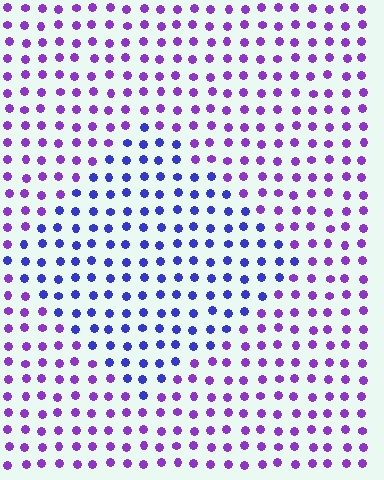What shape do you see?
I see a diamond.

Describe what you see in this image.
The image is filled with small purple elements in a uniform arrangement. A diamond-shaped region is visible where the elements are tinted to a slightly different hue, forming a subtle color boundary.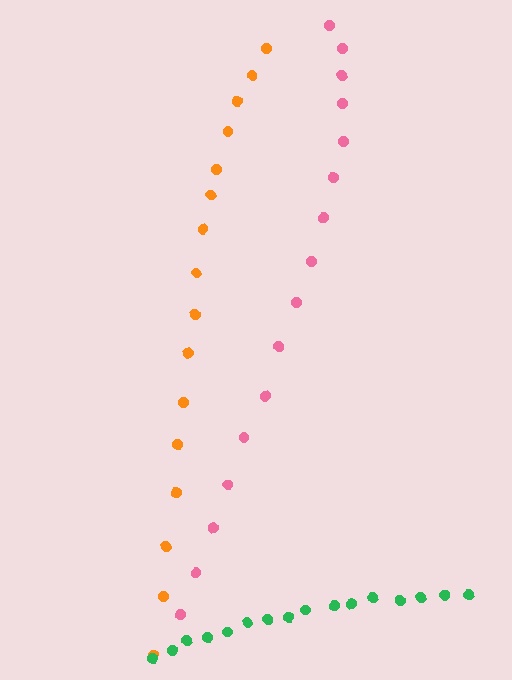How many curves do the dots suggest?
There are 3 distinct paths.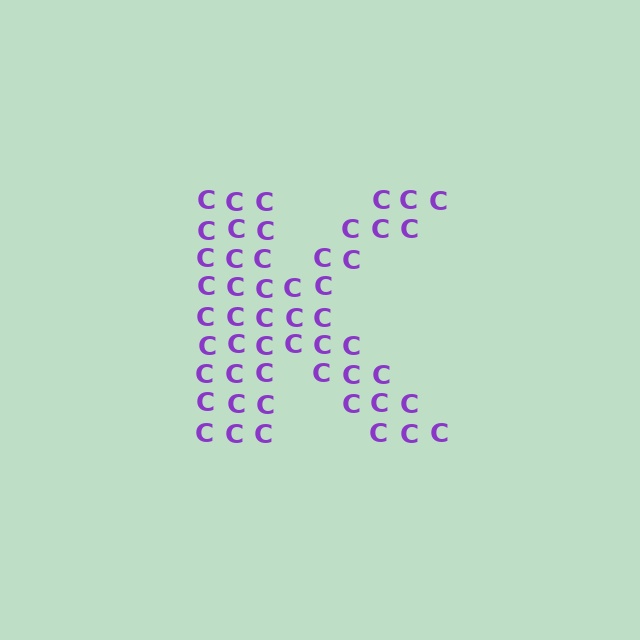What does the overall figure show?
The overall figure shows the letter K.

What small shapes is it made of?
It is made of small letter C's.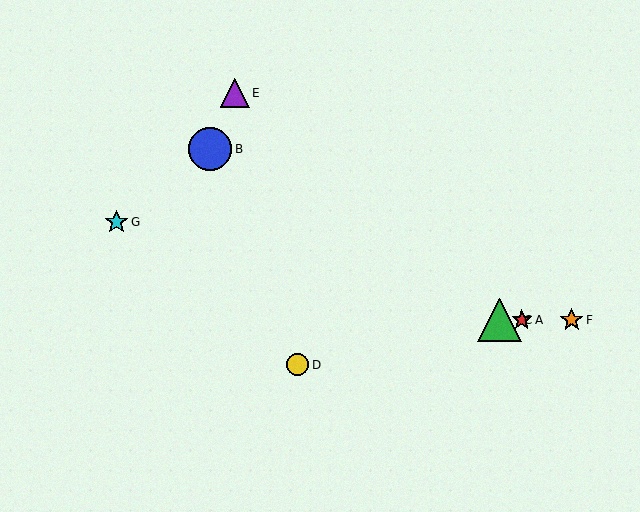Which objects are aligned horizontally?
Objects A, C, F are aligned horizontally.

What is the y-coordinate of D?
Object D is at y≈365.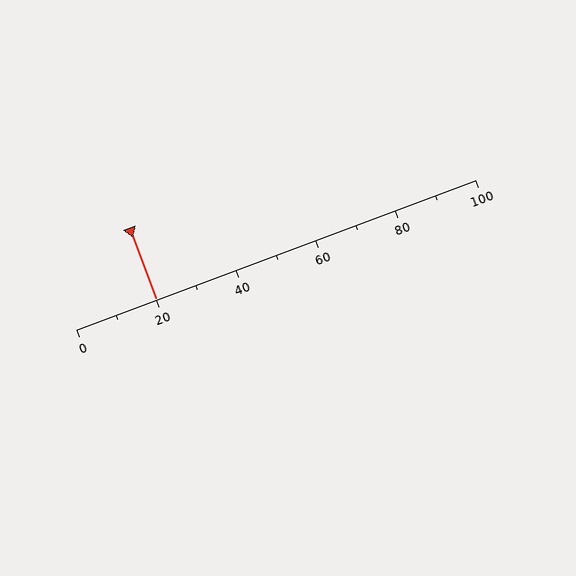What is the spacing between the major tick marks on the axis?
The major ticks are spaced 20 apart.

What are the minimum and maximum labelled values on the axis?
The axis runs from 0 to 100.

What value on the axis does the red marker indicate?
The marker indicates approximately 20.